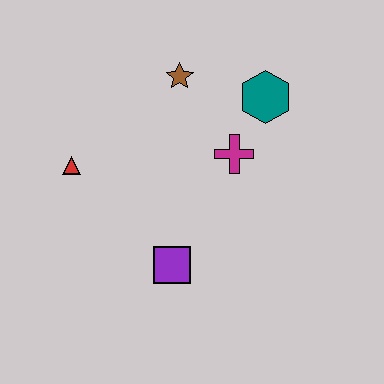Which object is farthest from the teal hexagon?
The red triangle is farthest from the teal hexagon.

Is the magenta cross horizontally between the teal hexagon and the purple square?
Yes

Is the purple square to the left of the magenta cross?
Yes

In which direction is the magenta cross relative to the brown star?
The magenta cross is below the brown star.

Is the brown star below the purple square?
No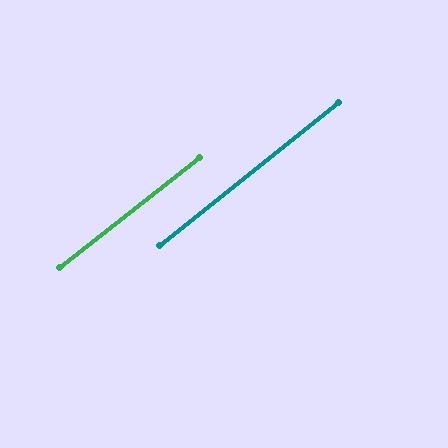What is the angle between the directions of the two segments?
Approximately 1 degree.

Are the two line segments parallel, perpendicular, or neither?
Parallel — their directions differ by only 0.6°.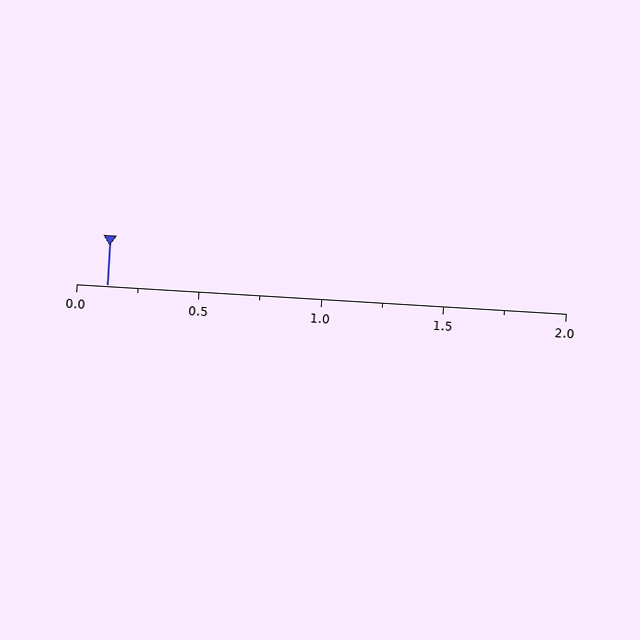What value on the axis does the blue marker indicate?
The marker indicates approximately 0.12.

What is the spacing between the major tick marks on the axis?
The major ticks are spaced 0.5 apart.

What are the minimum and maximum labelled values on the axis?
The axis runs from 0.0 to 2.0.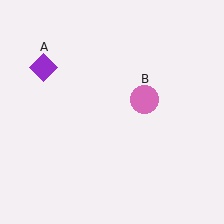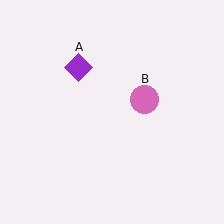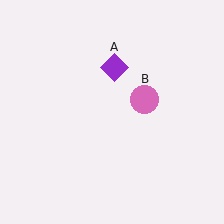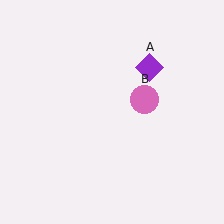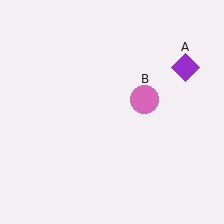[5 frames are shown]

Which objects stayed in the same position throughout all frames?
Pink circle (object B) remained stationary.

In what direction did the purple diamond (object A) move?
The purple diamond (object A) moved right.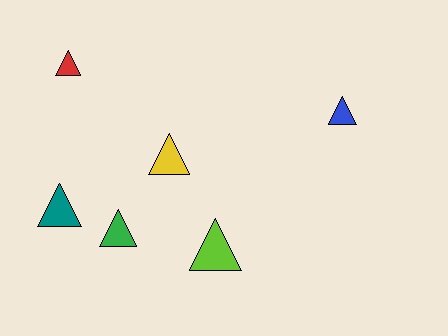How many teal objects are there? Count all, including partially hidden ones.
There is 1 teal object.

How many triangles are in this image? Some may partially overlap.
There are 6 triangles.